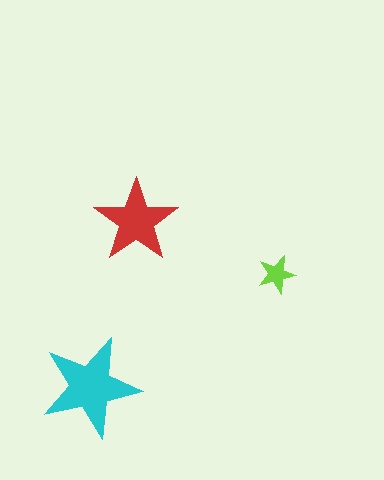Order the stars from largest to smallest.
the cyan one, the red one, the lime one.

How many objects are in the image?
There are 3 objects in the image.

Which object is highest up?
The red star is topmost.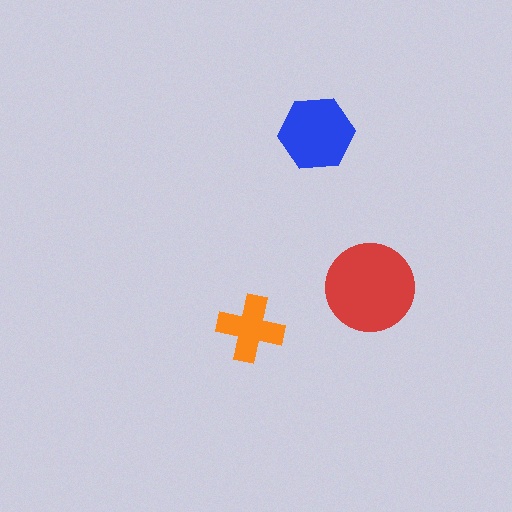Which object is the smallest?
The orange cross.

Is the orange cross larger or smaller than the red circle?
Smaller.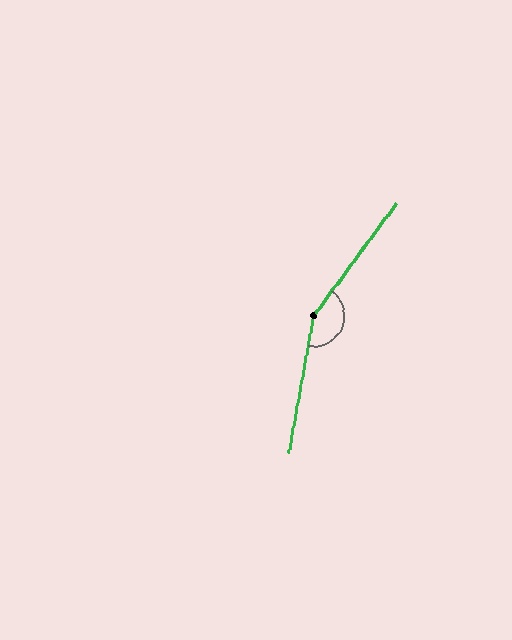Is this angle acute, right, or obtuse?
It is obtuse.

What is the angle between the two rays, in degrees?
Approximately 154 degrees.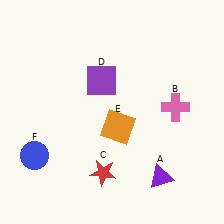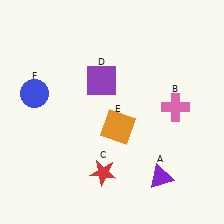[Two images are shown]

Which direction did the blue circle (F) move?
The blue circle (F) moved up.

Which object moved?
The blue circle (F) moved up.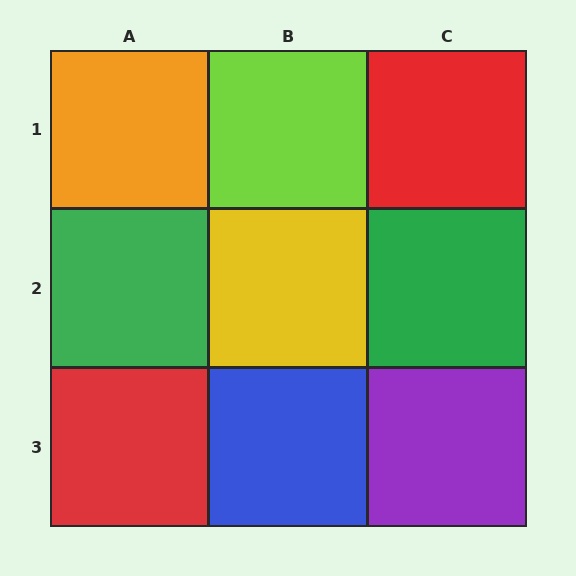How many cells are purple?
1 cell is purple.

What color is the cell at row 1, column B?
Lime.